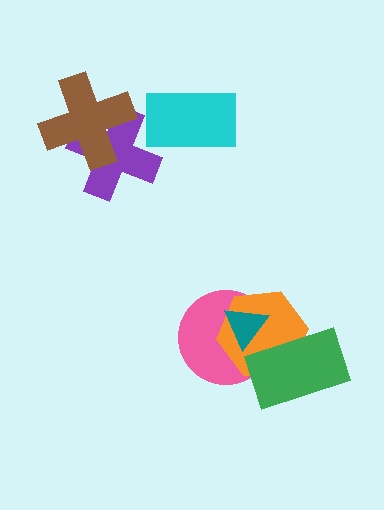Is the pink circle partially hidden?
Yes, it is partially covered by another shape.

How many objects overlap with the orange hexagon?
3 objects overlap with the orange hexagon.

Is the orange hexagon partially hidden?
Yes, it is partially covered by another shape.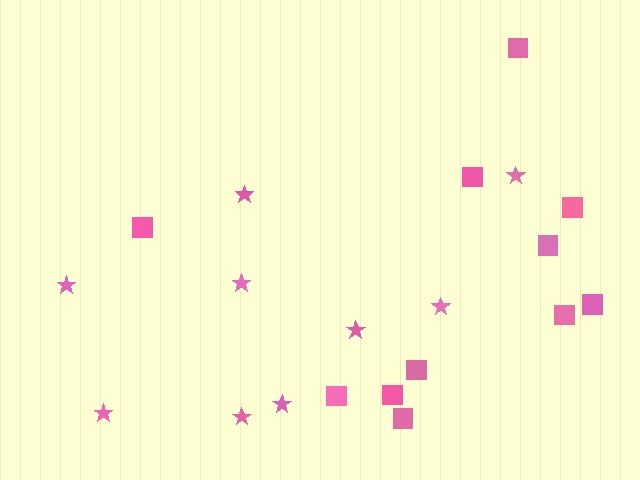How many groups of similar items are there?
There are 2 groups: one group of squares (11) and one group of stars (9).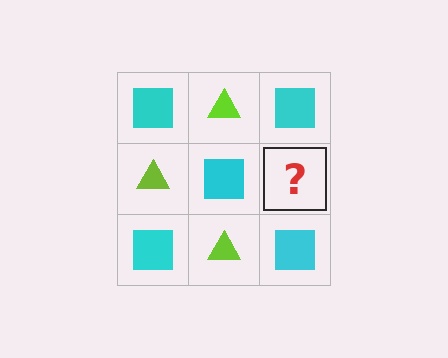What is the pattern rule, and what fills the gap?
The rule is that it alternates cyan square and lime triangle in a checkerboard pattern. The gap should be filled with a lime triangle.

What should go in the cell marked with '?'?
The missing cell should contain a lime triangle.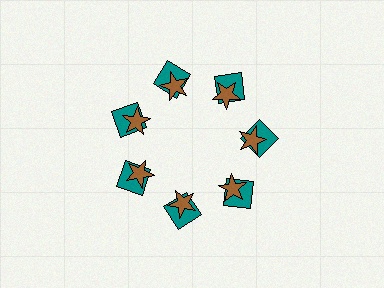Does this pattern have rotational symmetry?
Yes, this pattern has 7-fold rotational symmetry. It looks the same after rotating 51 degrees around the center.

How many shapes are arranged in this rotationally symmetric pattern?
There are 14 shapes, arranged in 7 groups of 2.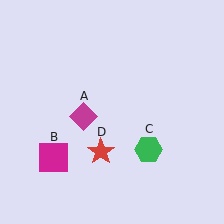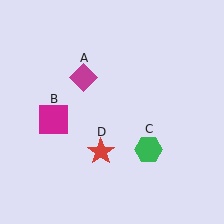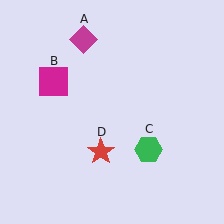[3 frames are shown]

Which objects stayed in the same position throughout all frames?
Green hexagon (object C) and red star (object D) remained stationary.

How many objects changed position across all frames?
2 objects changed position: magenta diamond (object A), magenta square (object B).